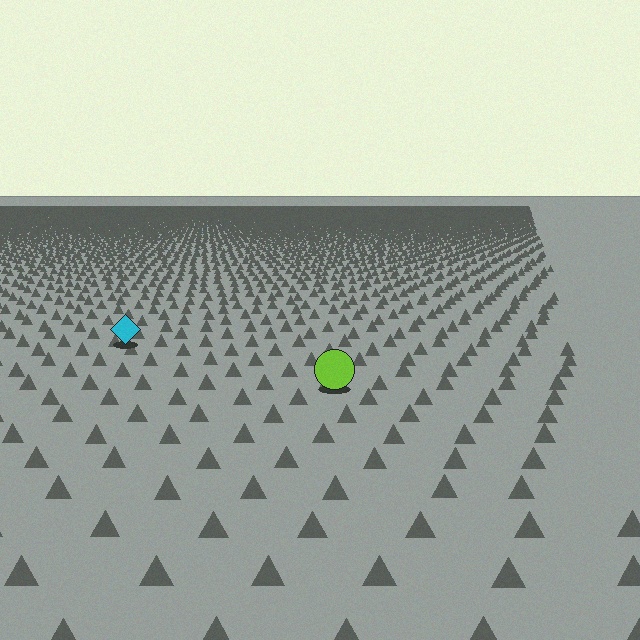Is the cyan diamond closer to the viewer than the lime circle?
No. The lime circle is closer — you can tell from the texture gradient: the ground texture is coarser near it.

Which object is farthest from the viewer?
The cyan diamond is farthest from the viewer. It appears smaller and the ground texture around it is denser.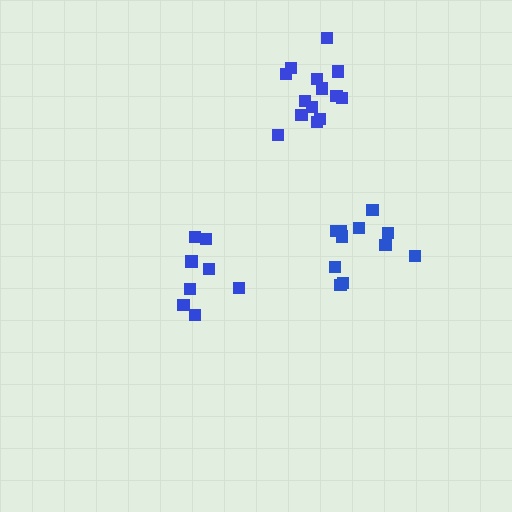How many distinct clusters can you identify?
There are 3 distinct clusters.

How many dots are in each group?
Group 1: 8 dots, Group 2: 14 dots, Group 3: 11 dots (33 total).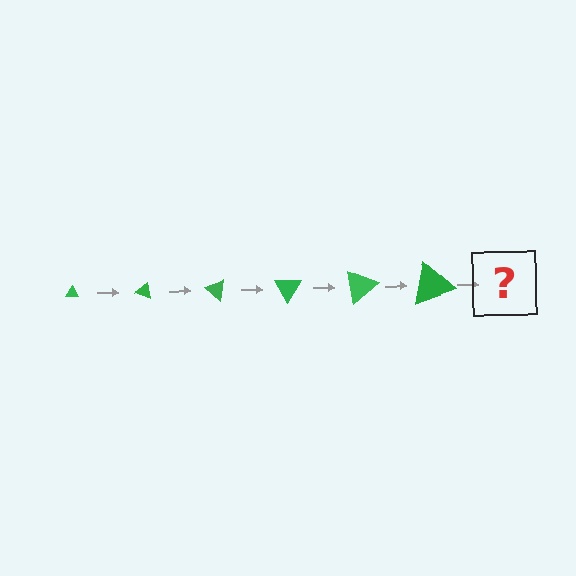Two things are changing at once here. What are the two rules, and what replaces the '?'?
The two rules are that the triangle grows larger each step and it rotates 20 degrees each step. The '?' should be a triangle, larger than the previous one and rotated 120 degrees from the start.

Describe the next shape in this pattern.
It should be a triangle, larger than the previous one and rotated 120 degrees from the start.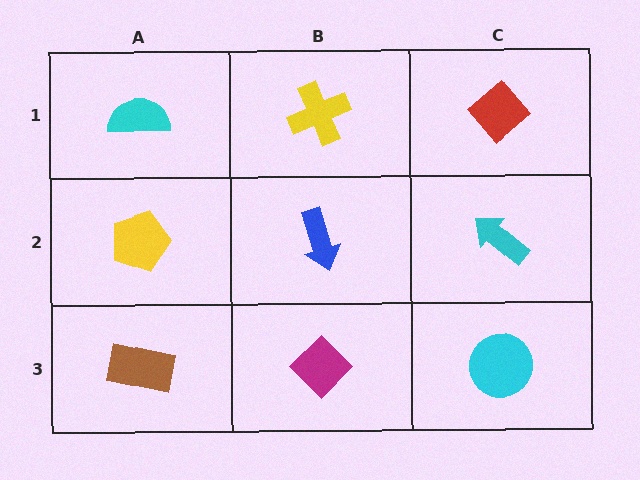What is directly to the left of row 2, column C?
A blue arrow.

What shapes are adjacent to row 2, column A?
A cyan semicircle (row 1, column A), a brown rectangle (row 3, column A), a blue arrow (row 2, column B).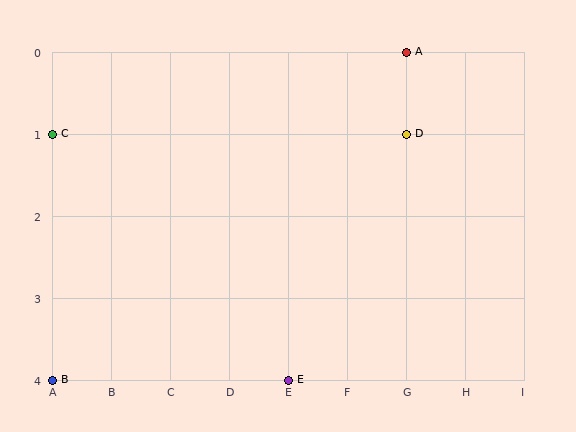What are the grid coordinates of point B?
Point B is at grid coordinates (A, 4).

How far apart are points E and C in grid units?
Points E and C are 4 columns and 3 rows apart (about 5.0 grid units diagonally).